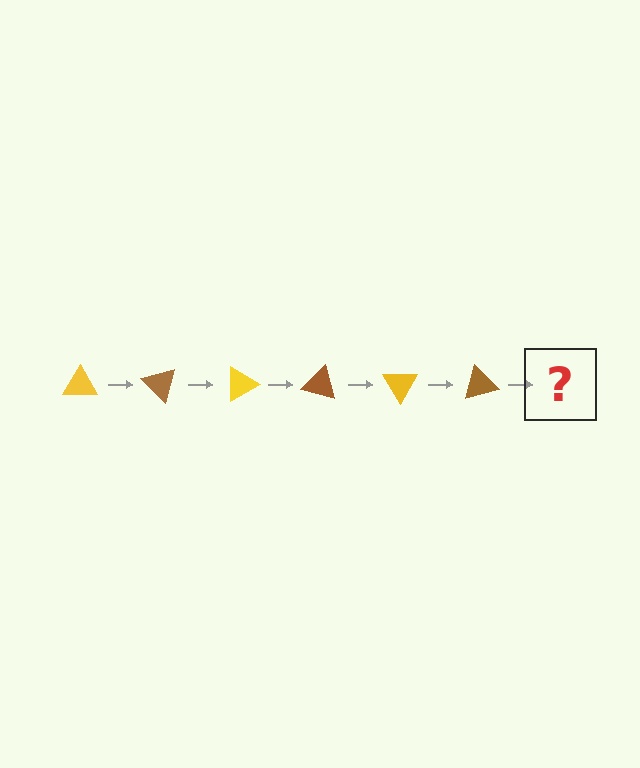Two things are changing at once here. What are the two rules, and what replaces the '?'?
The two rules are that it rotates 45 degrees each step and the color cycles through yellow and brown. The '?' should be a yellow triangle, rotated 270 degrees from the start.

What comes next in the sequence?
The next element should be a yellow triangle, rotated 270 degrees from the start.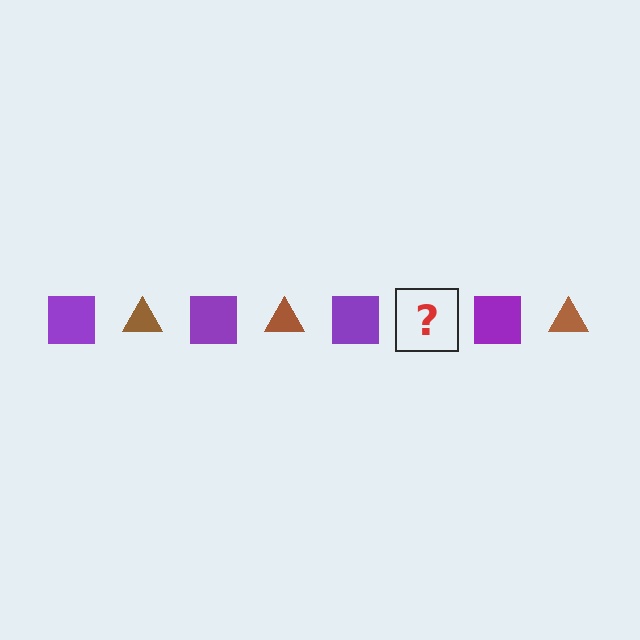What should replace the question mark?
The question mark should be replaced with a brown triangle.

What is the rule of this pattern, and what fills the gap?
The rule is that the pattern alternates between purple square and brown triangle. The gap should be filled with a brown triangle.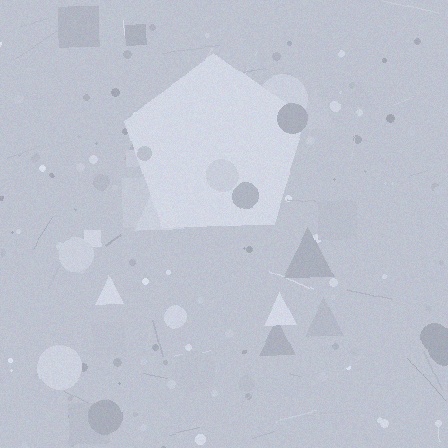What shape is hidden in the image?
A pentagon is hidden in the image.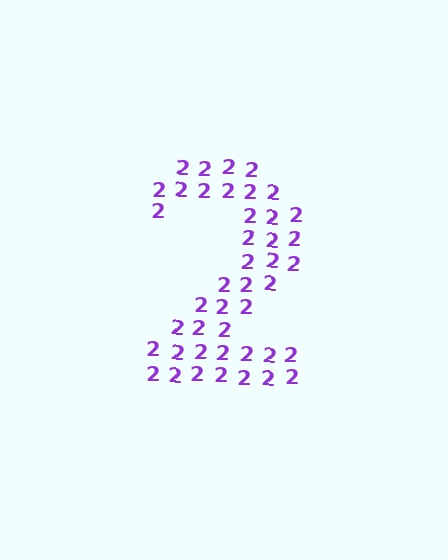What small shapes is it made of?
It is made of small digit 2's.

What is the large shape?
The large shape is the digit 2.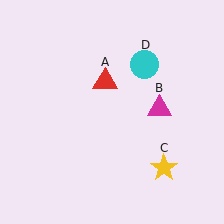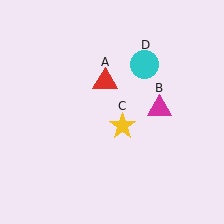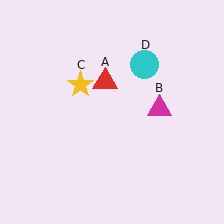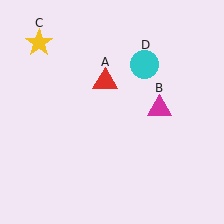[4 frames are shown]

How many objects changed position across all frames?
1 object changed position: yellow star (object C).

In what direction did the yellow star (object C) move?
The yellow star (object C) moved up and to the left.